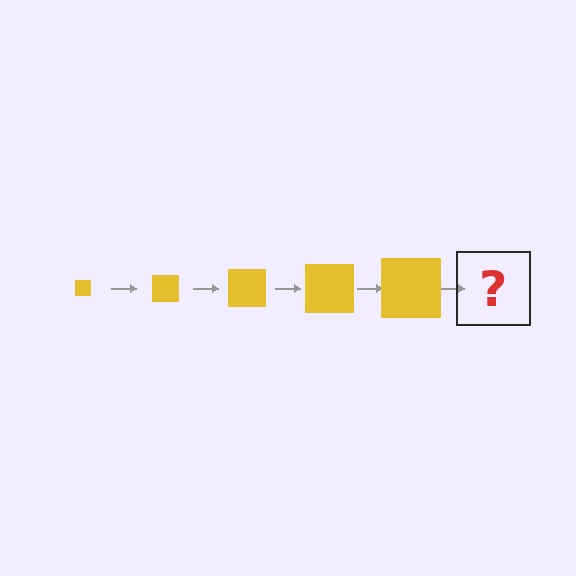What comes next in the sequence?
The next element should be a yellow square, larger than the previous one.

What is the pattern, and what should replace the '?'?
The pattern is that the square gets progressively larger each step. The '?' should be a yellow square, larger than the previous one.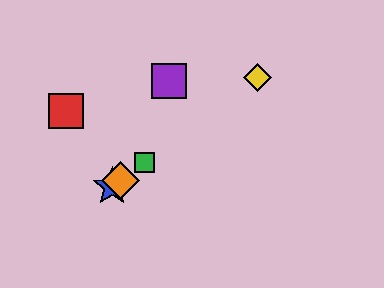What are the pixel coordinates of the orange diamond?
The orange diamond is at (120, 180).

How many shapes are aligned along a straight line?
4 shapes (the blue star, the green square, the yellow diamond, the orange diamond) are aligned along a straight line.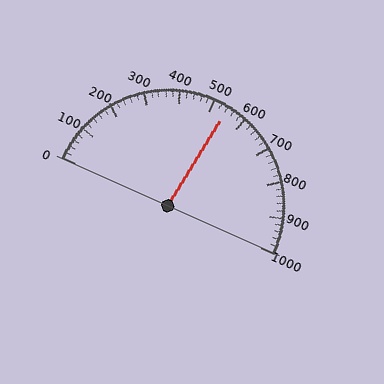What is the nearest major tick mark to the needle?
The nearest major tick mark is 500.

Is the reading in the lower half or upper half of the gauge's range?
The reading is in the upper half of the range (0 to 1000).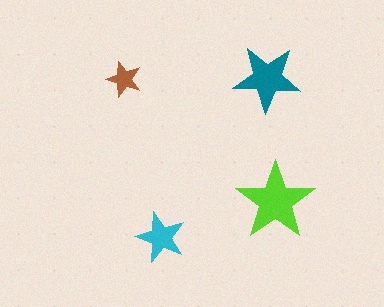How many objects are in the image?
There are 4 objects in the image.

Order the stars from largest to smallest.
the lime one, the teal one, the cyan one, the brown one.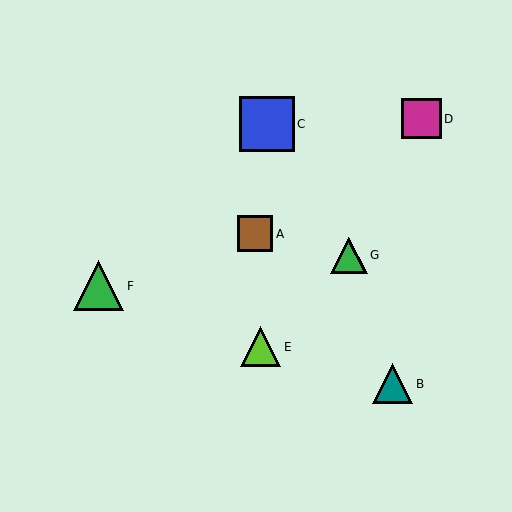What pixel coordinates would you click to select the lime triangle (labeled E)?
Click at (261, 347) to select the lime triangle E.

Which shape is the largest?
The blue square (labeled C) is the largest.